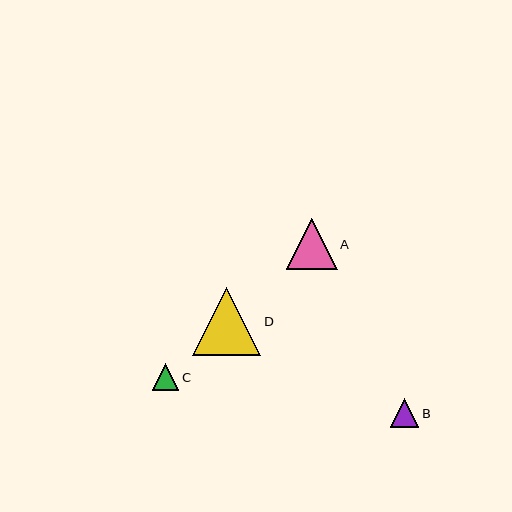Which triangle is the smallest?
Triangle C is the smallest with a size of approximately 27 pixels.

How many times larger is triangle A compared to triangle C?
Triangle A is approximately 1.9 times the size of triangle C.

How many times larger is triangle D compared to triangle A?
Triangle D is approximately 1.4 times the size of triangle A.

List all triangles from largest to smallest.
From largest to smallest: D, A, B, C.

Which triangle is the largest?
Triangle D is the largest with a size of approximately 68 pixels.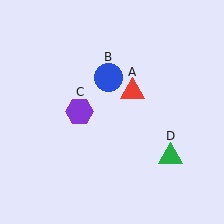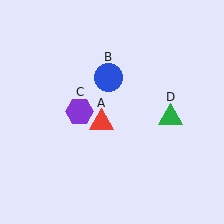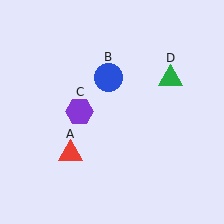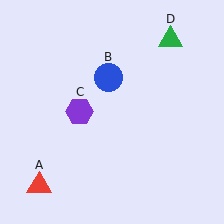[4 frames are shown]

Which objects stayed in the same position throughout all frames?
Blue circle (object B) and purple hexagon (object C) remained stationary.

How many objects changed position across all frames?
2 objects changed position: red triangle (object A), green triangle (object D).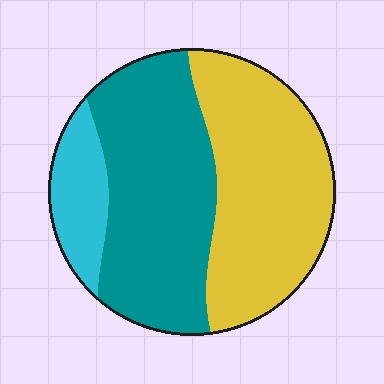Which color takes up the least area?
Cyan, at roughly 15%.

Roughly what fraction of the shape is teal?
Teal takes up between a quarter and a half of the shape.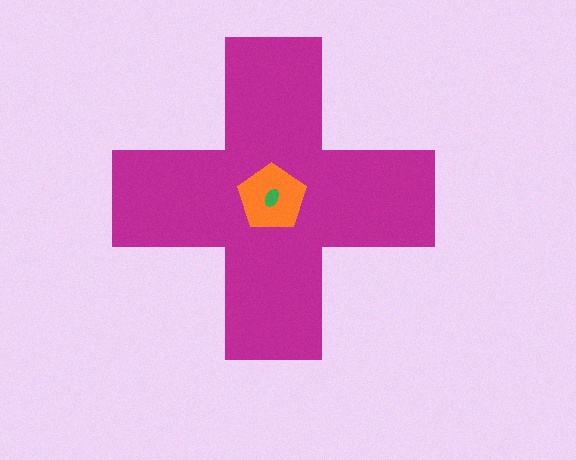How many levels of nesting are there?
3.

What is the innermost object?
The green ellipse.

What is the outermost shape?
The magenta cross.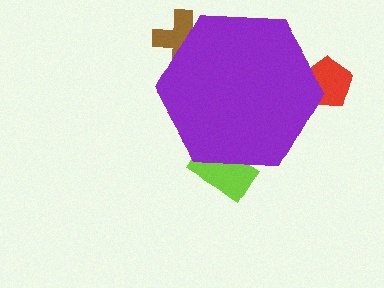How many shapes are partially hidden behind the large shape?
3 shapes are partially hidden.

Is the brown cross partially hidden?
Yes, the brown cross is partially hidden behind the purple hexagon.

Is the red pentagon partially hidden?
Yes, the red pentagon is partially hidden behind the purple hexagon.